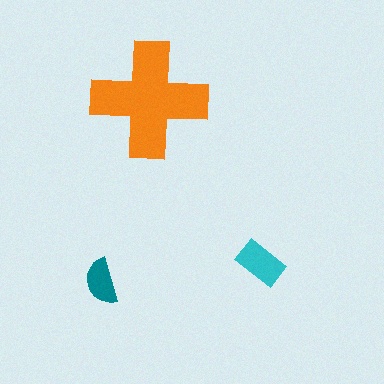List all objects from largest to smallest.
The orange cross, the cyan rectangle, the teal semicircle.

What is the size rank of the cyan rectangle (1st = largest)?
2nd.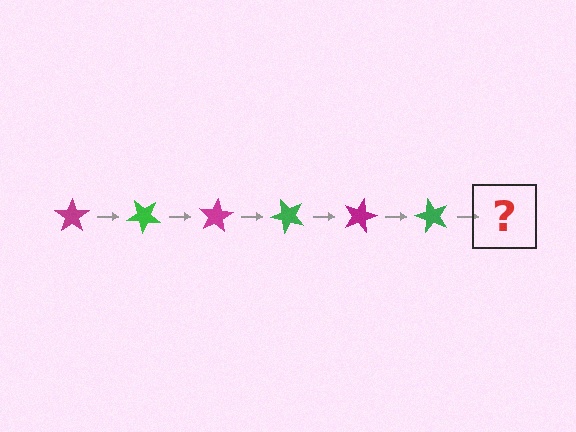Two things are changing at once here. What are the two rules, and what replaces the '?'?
The two rules are that it rotates 40 degrees each step and the color cycles through magenta and green. The '?' should be a magenta star, rotated 240 degrees from the start.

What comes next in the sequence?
The next element should be a magenta star, rotated 240 degrees from the start.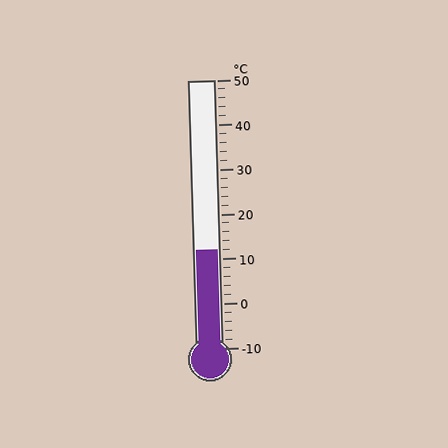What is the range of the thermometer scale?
The thermometer scale ranges from -10°C to 50°C.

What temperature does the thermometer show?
The thermometer shows approximately 12°C.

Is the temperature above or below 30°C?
The temperature is below 30°C.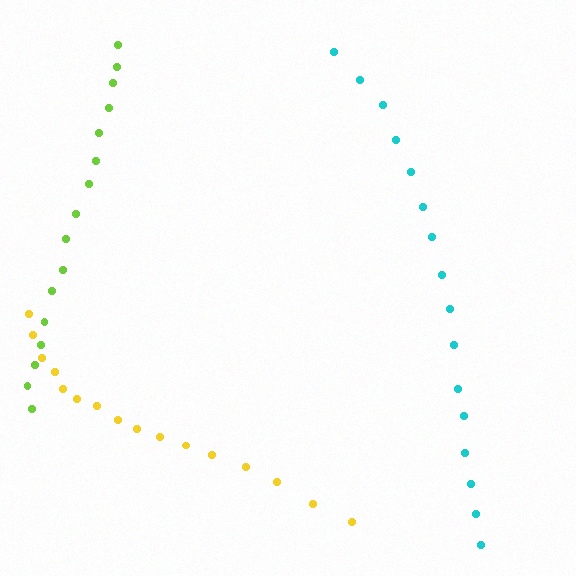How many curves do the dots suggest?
There are 3 distinct paths.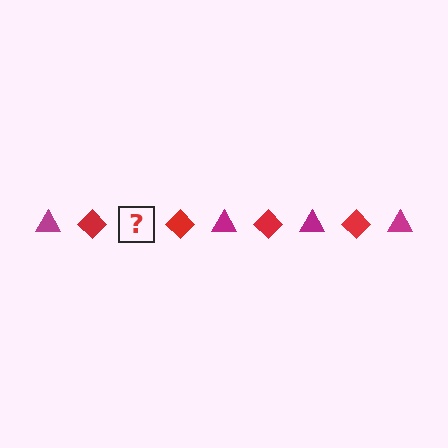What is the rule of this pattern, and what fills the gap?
The rule is that the pattern alternates between magenta triangle and red diamond. The gap should be filled with a magenta triangle.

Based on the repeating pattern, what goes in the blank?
The blank should be a magenta triangle.